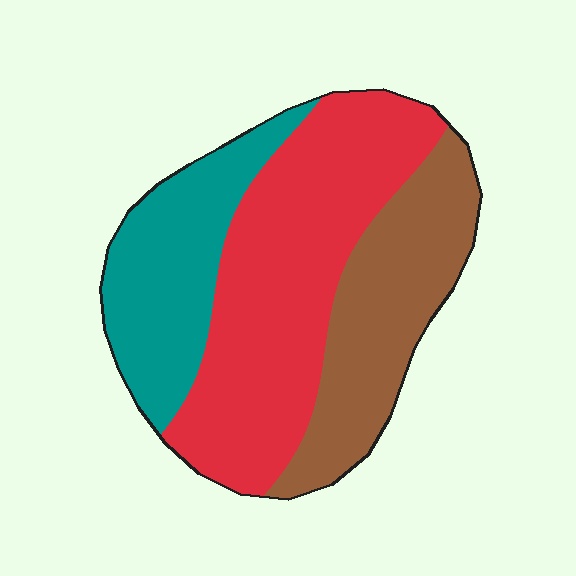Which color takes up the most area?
Red, at roughly 45%.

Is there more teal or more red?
Red.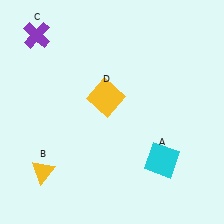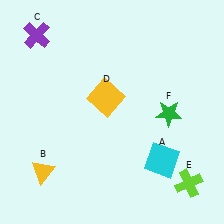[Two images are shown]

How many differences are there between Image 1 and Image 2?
There are 2 differences between the two images.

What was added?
A lime cross (E), a green star (F) were added in Image 2.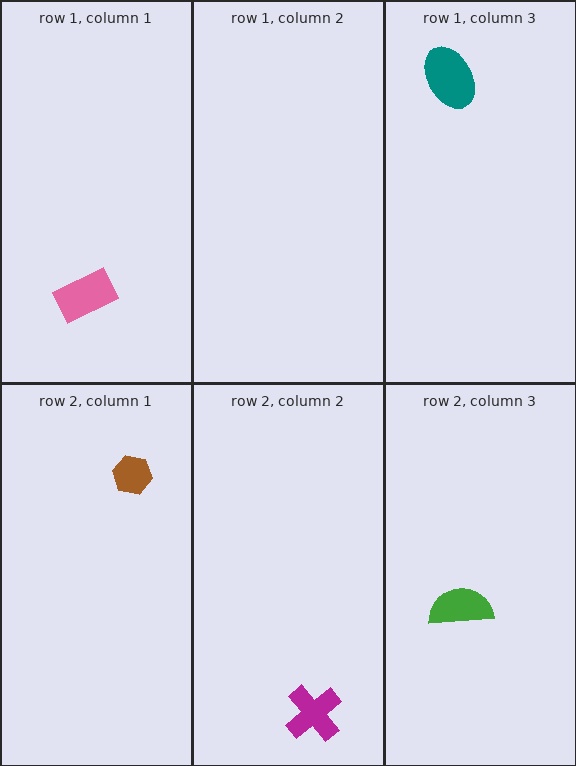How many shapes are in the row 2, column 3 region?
1.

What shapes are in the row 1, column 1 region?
The pink rectangle.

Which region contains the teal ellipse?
The row 1, column 3 region.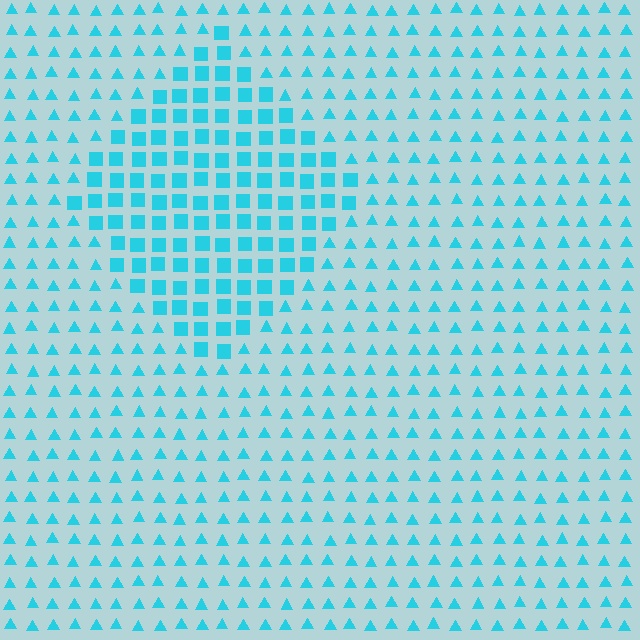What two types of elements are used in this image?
The image uses squares inside the diamond region and triangles outside it.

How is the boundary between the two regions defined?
The boundary is defined by a change in element shape: squares inside vs. triangles outside. All elements share the same color and spacing.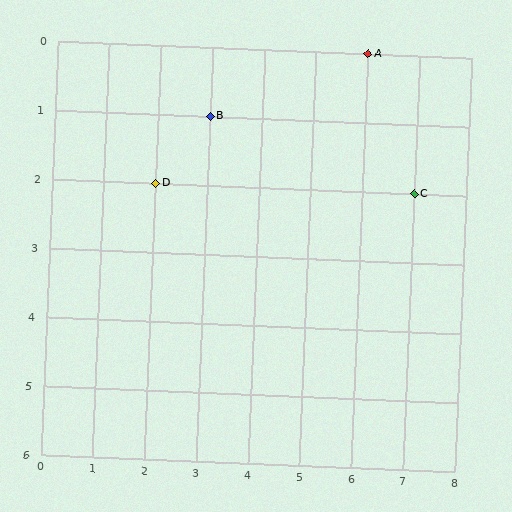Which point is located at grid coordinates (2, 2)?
Point D is at (2, 2).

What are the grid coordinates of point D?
Point D is at grid coordinates (2, 2).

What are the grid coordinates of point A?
Point A is at grid coordinates (6, 0).